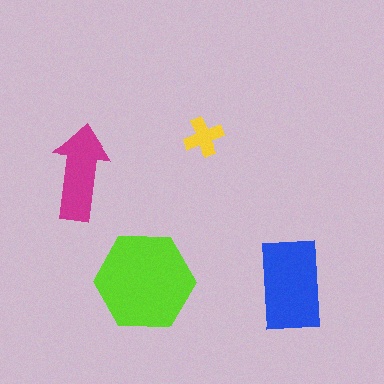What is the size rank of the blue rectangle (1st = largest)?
2nd.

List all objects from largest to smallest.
The lime hexagon, the blue rectangle, the magenta arrow, the yellow cross.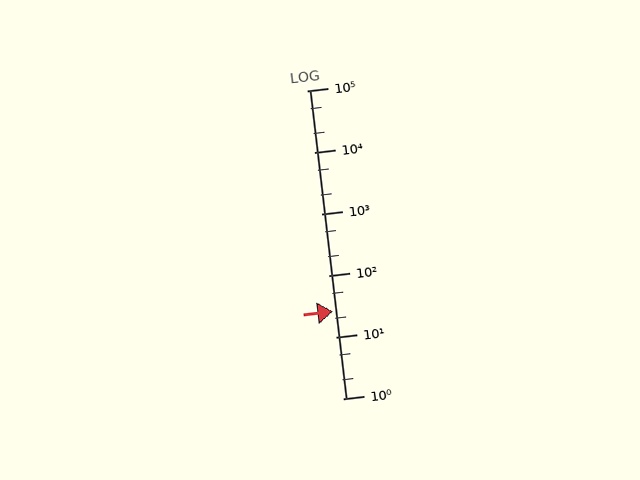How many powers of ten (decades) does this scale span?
The scale spans 5 decades, from 1 to 100000.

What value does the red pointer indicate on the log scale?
The pointer indicates approximately 26.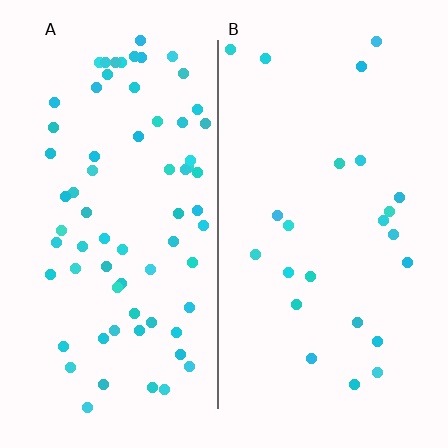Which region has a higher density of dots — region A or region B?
A (the left).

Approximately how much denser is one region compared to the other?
Approximately 3.0× — region A over region B.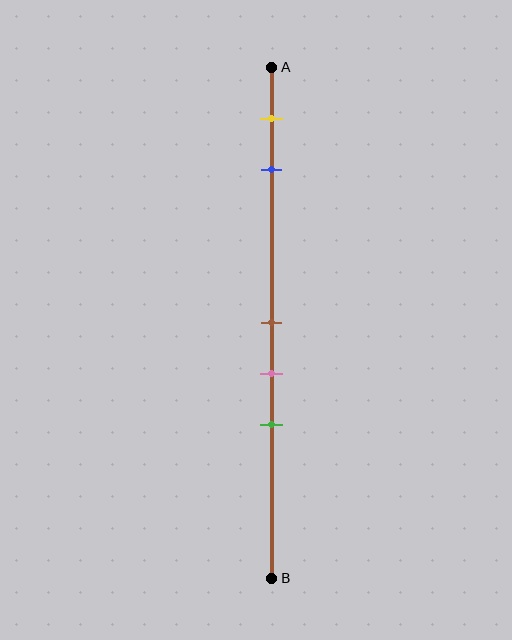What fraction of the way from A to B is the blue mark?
The blue mark is approximately 20% (0.2) of the way from A to B.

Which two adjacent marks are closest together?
The brown and pink marks are the closest adjacent pair.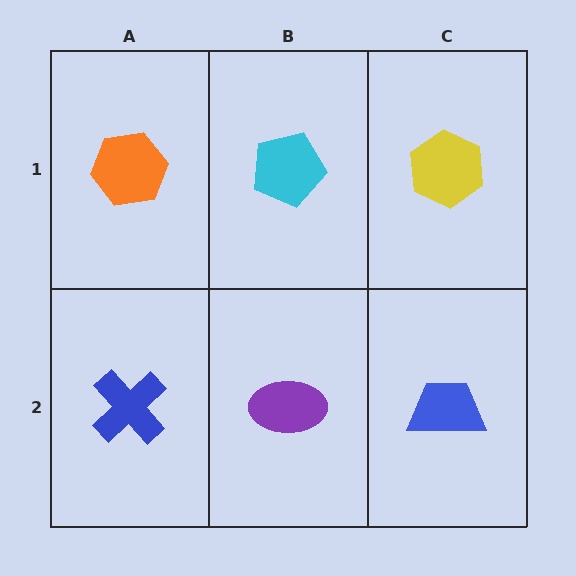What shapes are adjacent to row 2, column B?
A cyan pentagon (row 1, column B), a blue cross (row 2, column A), a blue trapezoid (row 2, column C).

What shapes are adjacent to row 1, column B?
A purple ellipse (row 2, column B), an orange hexagon (row 1, column A), a yellow hexagon (row 1, column C).